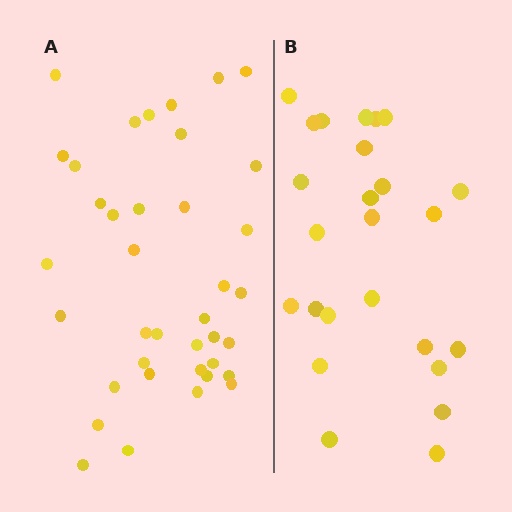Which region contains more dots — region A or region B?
Region A (the left region) has more dots.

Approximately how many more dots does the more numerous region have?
Region A has approximately 15 more dots than region B.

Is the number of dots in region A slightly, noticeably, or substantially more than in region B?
Region A has substantially more. The ratio is roughly 1.5 to 1.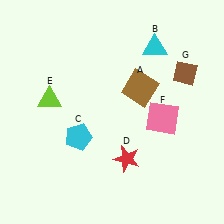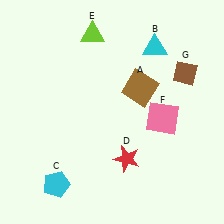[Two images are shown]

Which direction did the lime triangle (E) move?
The lime triangle (E) moved up.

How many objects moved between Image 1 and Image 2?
2 objects moved between the two images.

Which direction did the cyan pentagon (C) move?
The cyan pentagon (C) moved down.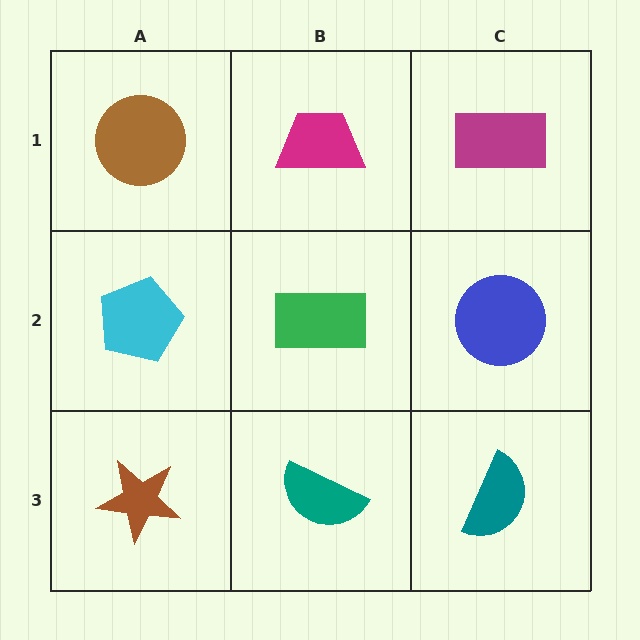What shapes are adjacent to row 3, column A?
A cyan pentagon (row 2, column A), a teal semicircle (row 3, column B).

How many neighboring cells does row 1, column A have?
2.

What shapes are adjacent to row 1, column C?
A blue circle (row 2, column C), a magenta trapezoid (row 1, column B).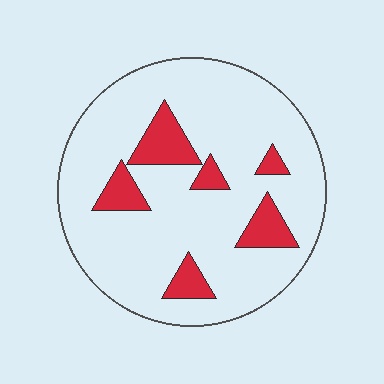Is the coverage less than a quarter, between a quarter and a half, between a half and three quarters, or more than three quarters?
Less than a quarter.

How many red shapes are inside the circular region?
6.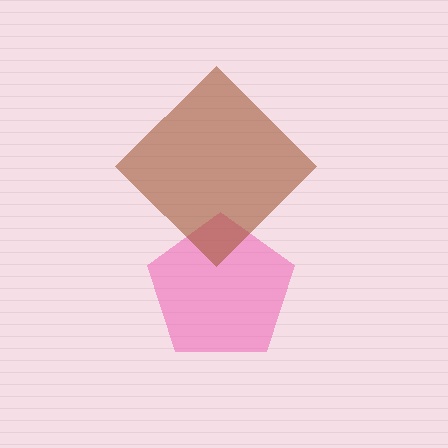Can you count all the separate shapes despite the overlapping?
Yes, there are 2 separate shapes.